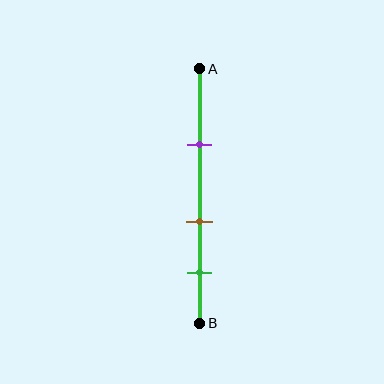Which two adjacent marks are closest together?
The brown and green marks are the closest adjacent pair.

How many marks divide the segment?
There are 3 marks dividing the segment.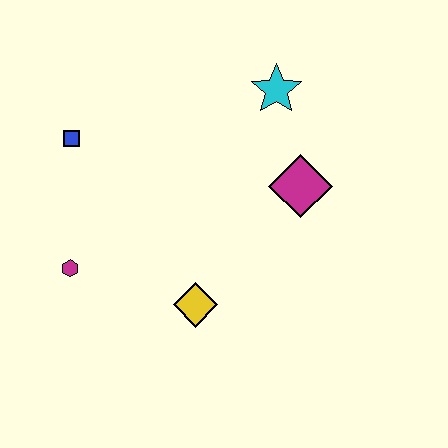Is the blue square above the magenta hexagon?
Yes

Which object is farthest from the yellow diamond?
The cyan star is farthest from the yellow diamond.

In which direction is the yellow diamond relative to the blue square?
The yellow diamond is below the blue square.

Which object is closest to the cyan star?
The magenta diamond is closest to the cyan star.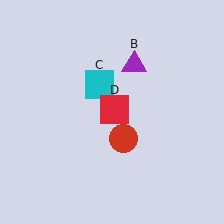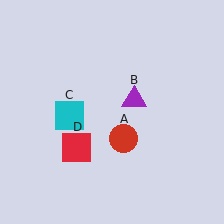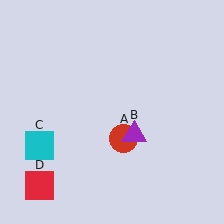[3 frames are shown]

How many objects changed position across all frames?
3 objects changed position: purple triangle (object B), cyan square (object C), red square (object D).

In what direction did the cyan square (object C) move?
The cyan square (object C) moved down and to the left.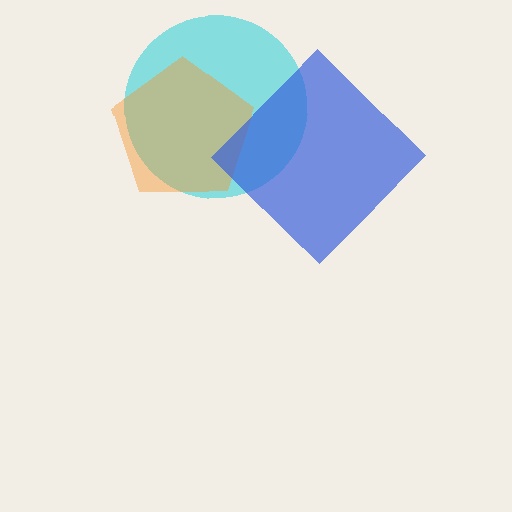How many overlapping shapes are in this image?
There are 3 overlapping shapes in the image.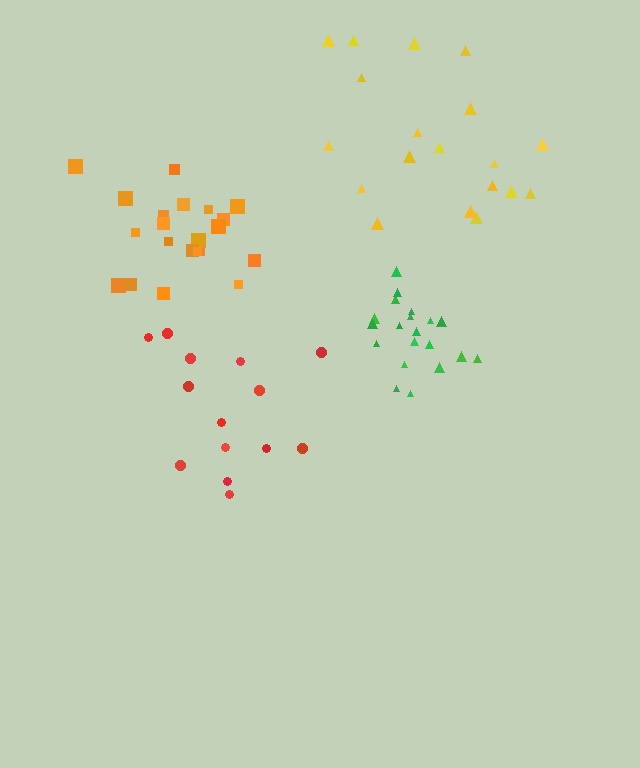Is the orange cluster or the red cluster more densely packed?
Orange.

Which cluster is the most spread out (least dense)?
Red.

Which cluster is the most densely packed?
Green.